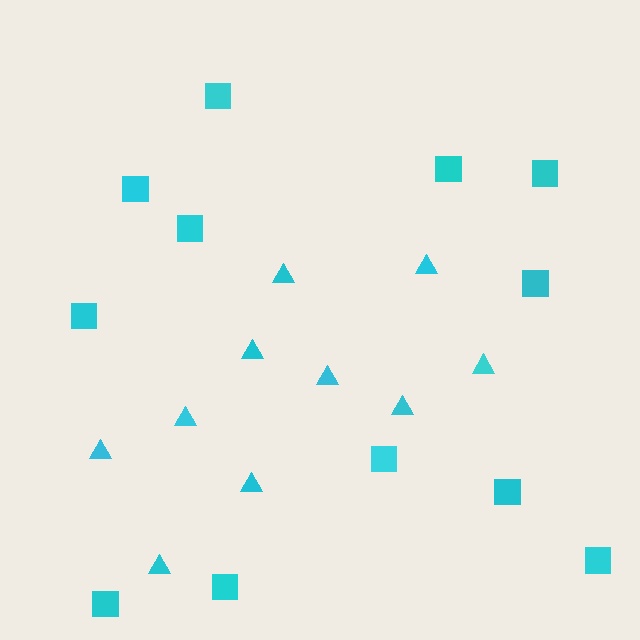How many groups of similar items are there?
There are 2 groups: one group of squares (12) and one group of triangles (10).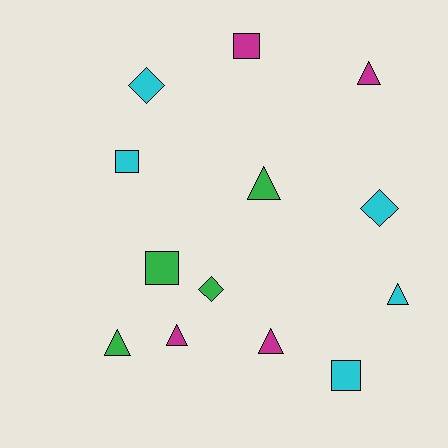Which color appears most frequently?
Cyan, with 5 objects.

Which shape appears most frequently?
Triangle, with 6 objects.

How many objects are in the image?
There are 13 objects.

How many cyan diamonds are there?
There are 2 cyan diamonds.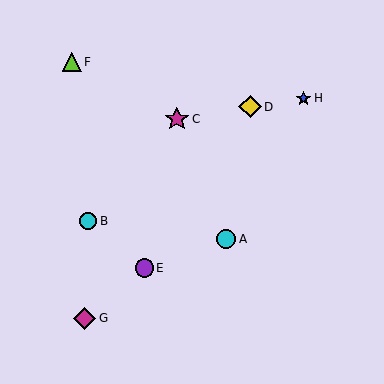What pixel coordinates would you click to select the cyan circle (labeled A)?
Click at (226, 239) to select the cyan circle A.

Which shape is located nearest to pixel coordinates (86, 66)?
The lime triangle (labeled F) at (72, 62) is nearest to that location.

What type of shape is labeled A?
Shape A is a cyan circle.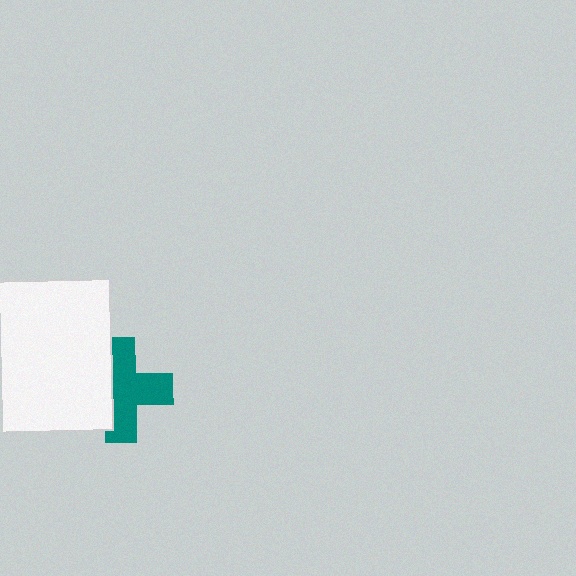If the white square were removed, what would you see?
You would see the complete teal cross.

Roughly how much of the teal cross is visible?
About half of it is visible (roughly 64%).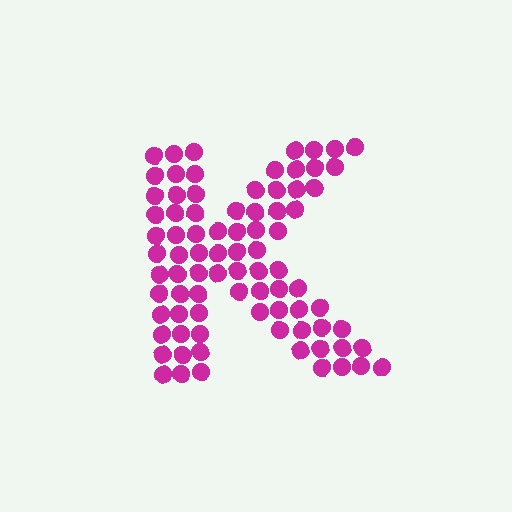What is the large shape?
The large shape is the letter K.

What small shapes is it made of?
It is made of small circles.